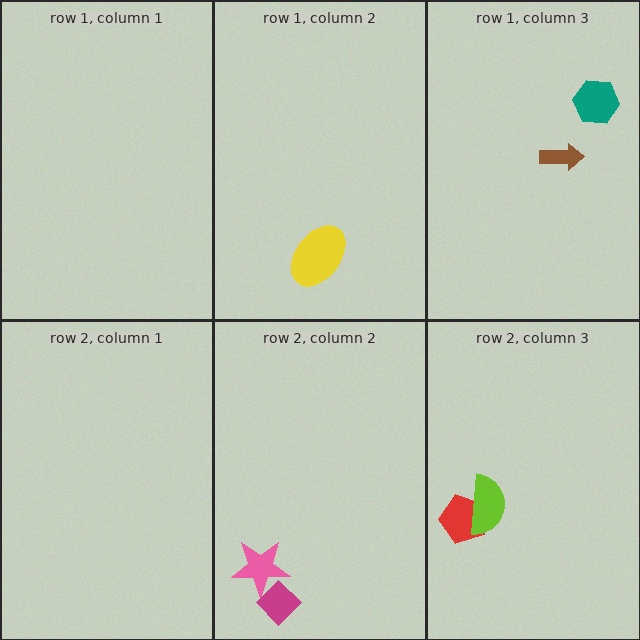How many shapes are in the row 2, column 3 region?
2.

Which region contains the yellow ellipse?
The row 1, column 2 region.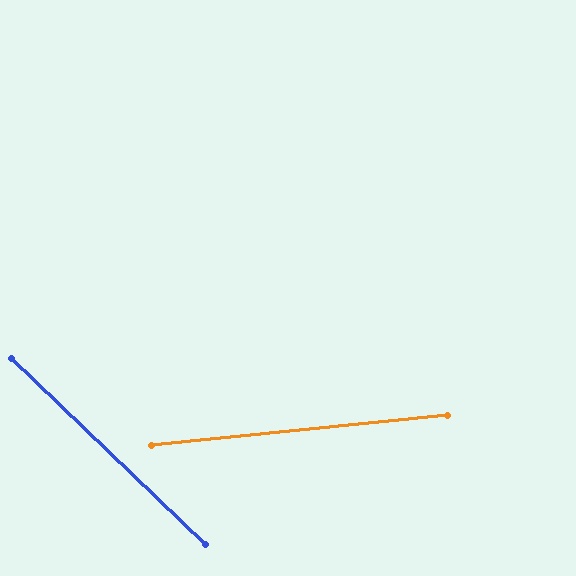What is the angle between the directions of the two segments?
Approximately 50 degrees.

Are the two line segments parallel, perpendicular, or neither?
Neither parallel nor perpendicular — they differ by about 50°.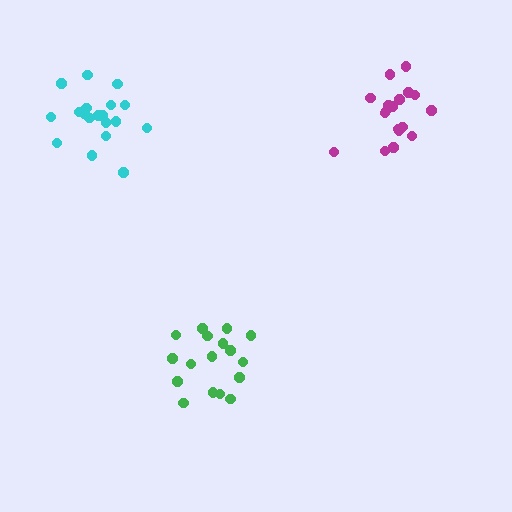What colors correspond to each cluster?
The clusters are colored: cyan, green, magenta.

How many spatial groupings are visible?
There are 3 spatial groupings.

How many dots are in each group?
Group 1: 20 dots, Group 2: 17 dots, Group 3: 18 dots (55 total).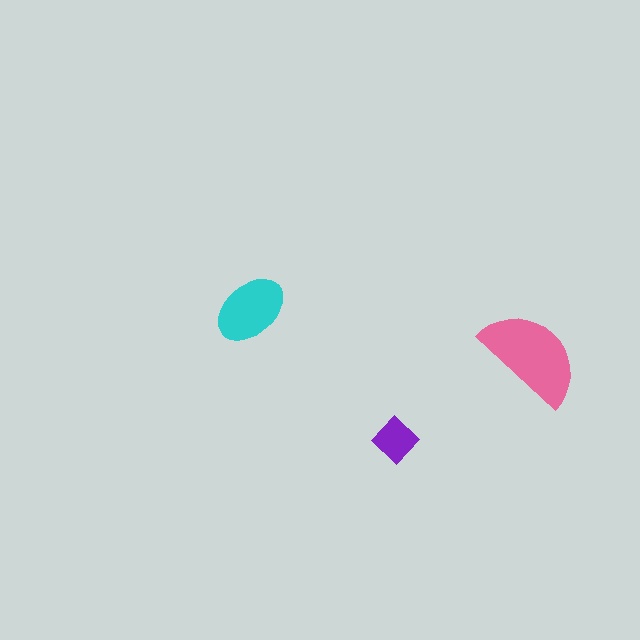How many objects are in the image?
There are 3 objects in the image.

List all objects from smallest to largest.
The purple diamond, the cyan ellipse, the pink semicircle.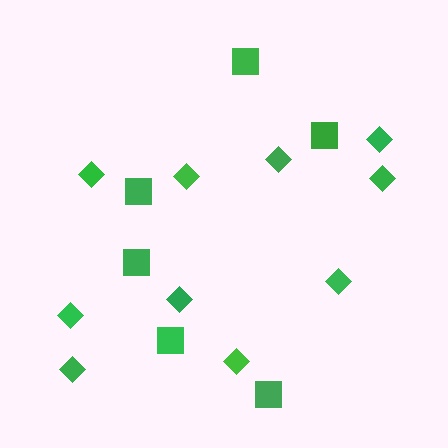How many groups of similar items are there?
There are 2 groups: one group of diamonds (10) and one group of squares (6).